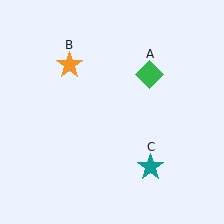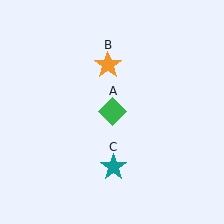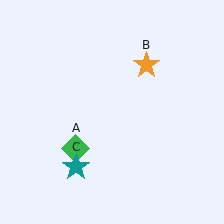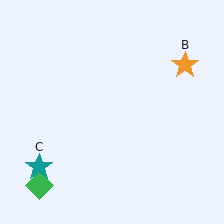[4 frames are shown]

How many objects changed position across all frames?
3 objects changed position: green diamond (object A), orange star (object B), teal star (object C).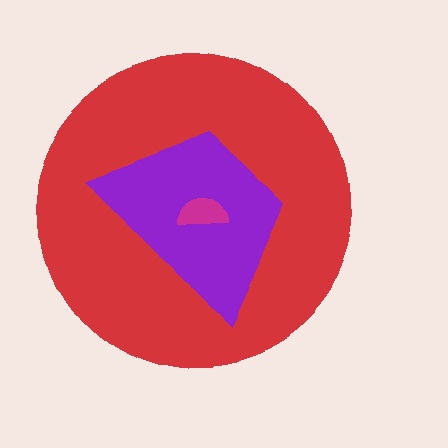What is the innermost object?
The magenta semicircle.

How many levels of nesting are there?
3.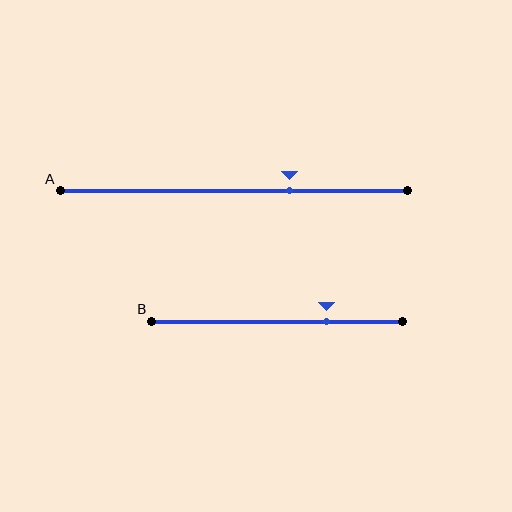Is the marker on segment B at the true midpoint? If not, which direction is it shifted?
No, the marker on segment B is shifted to the right by about 20% of the segment length.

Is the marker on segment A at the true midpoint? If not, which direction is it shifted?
No, the marker on segment A is shifted to the right by about 16% of the segment length.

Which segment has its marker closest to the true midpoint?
Segment A has its marker closest to the true midpoint.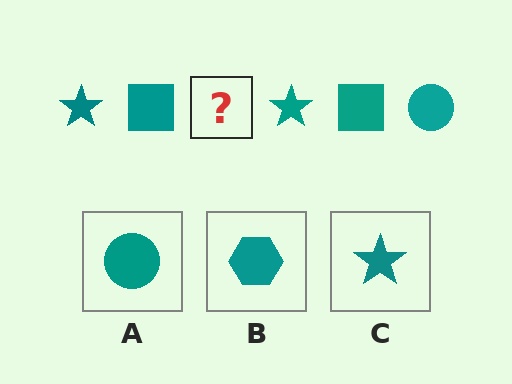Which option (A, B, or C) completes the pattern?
A.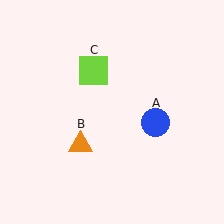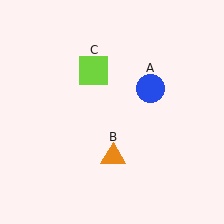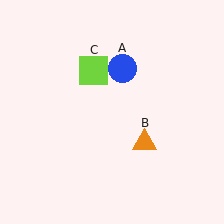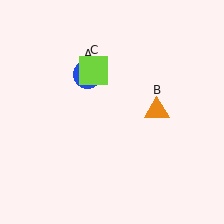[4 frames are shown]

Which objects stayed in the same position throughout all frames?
Lime square (object C) remained stationary.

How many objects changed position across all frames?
2 objects changed position: blue circle (object A), orange triangle (object B).